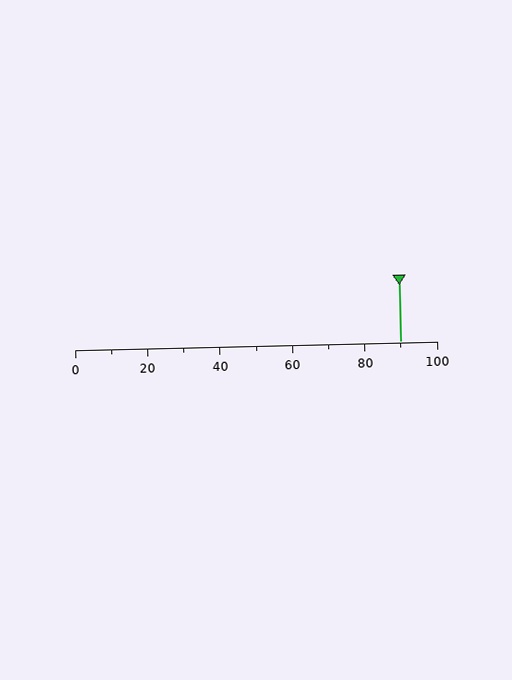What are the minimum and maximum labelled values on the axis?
The axis runs from 0 to 100.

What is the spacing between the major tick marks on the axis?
The major ticks are spaced 20 apart.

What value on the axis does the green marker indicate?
The marker indicates approximately 90.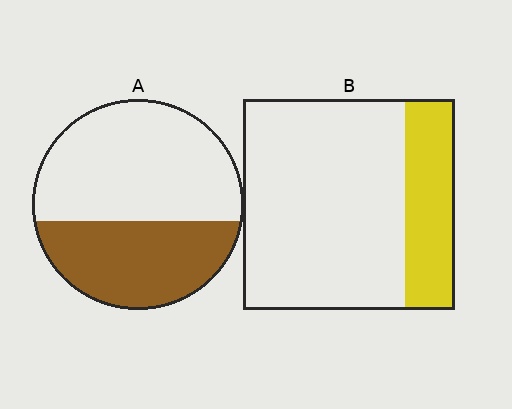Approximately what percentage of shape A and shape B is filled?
A is approximately 40% and B is approximately 25%.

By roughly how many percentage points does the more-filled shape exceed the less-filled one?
By roughly 15 percentage points (A over B).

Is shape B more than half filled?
No.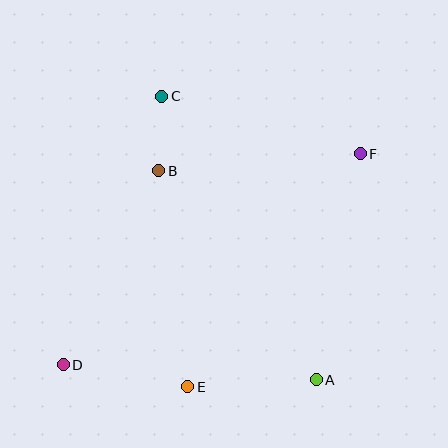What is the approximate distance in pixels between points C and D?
The distance between C and D is approximately 286 pixels.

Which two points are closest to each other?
Points B and C are closest to each other.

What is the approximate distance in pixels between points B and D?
The distance between B and D is approximately 216 pixels.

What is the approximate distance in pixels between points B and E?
The distance between B and E is approximately 218 pixels.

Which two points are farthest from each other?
Points D and F are farthest from each other.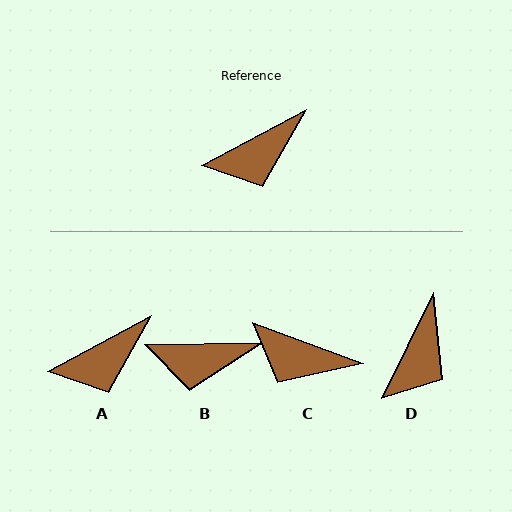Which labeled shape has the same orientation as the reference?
A.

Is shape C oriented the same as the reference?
No, it is off by about 48 degrees.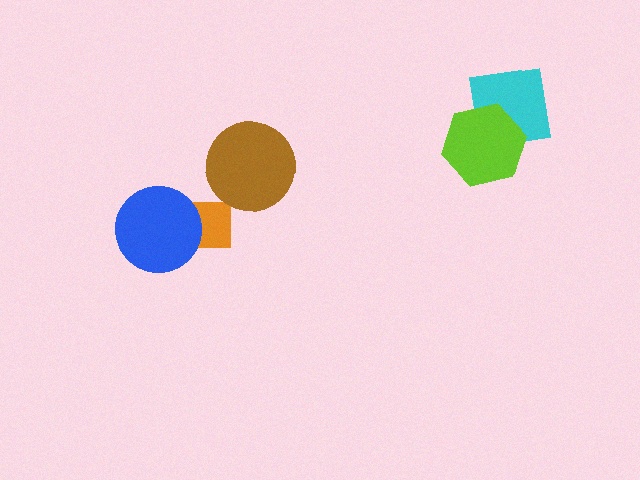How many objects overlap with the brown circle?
0 objects overlap with the brown circle.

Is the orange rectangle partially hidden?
Yes, it is partially covered by another shape.